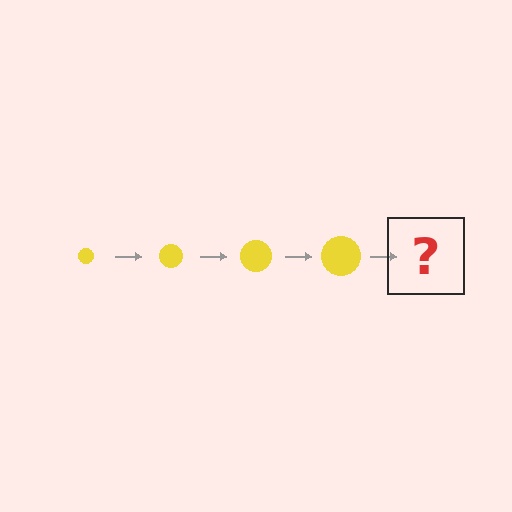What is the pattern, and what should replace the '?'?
The pattern is that the circle gets progressively larger each step. The '?' should be a yellow circle, larger than the previous one.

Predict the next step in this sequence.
The next step is a yellow circle, larger than the previous one.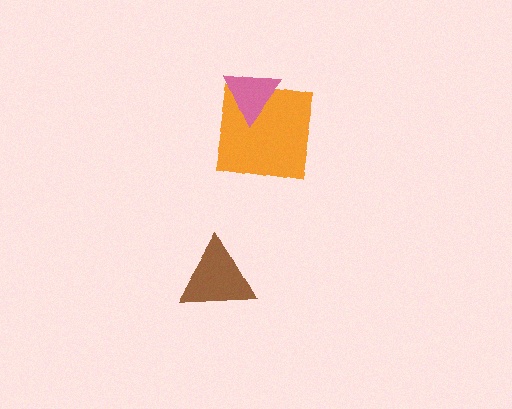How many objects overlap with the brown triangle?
0 objects overlap with the brown triangle.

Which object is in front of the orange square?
The pink triangle is in front of the orange square.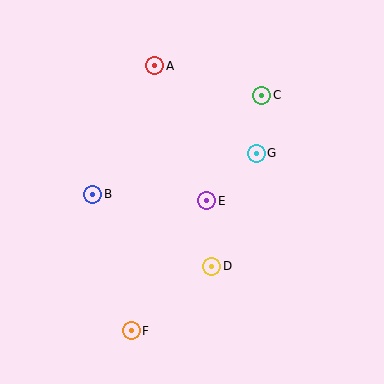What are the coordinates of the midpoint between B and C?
The midpoint between B and C is at (177, 145).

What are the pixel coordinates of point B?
Point B is at (93, 194).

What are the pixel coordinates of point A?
Point A is at (155, 66).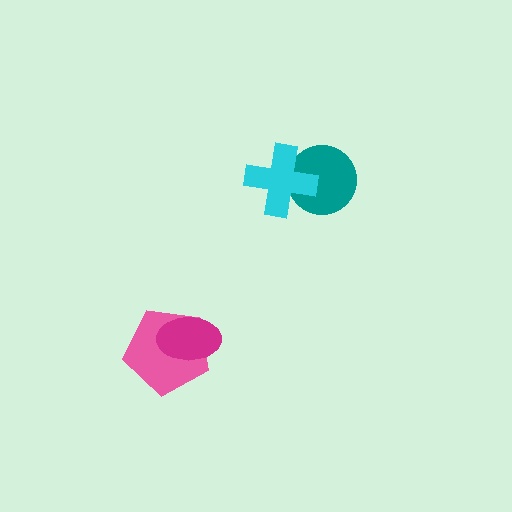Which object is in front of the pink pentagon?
The magenta ellipse is in front of the pink pentagon.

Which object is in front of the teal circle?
The cyan cross is in front of the teal circle.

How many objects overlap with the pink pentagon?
1 object overlaps with the pink pentagon.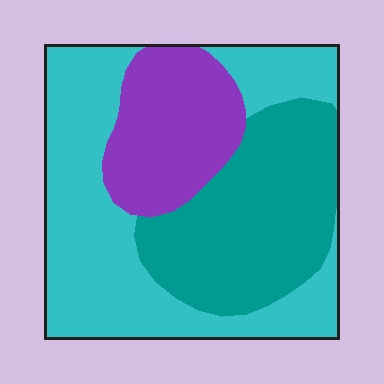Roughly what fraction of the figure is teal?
Teal takes up between a sixth and a third of the figure.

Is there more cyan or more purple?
Cyan.